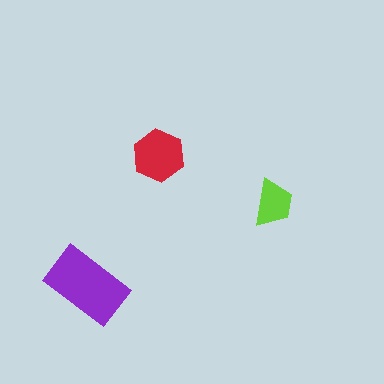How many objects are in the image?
There are 3 objects in the image.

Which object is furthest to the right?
The lime trapezoid is rightmost.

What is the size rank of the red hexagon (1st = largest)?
2nd.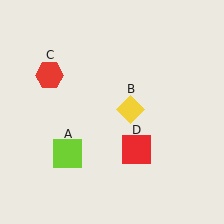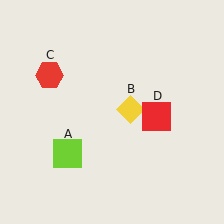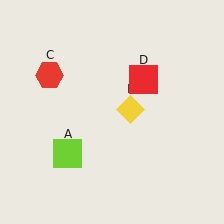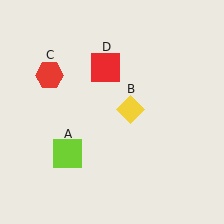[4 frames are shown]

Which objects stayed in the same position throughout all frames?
Lime square (object A) and yellow diamond (object B) and red hexagon (object C) remained stationary.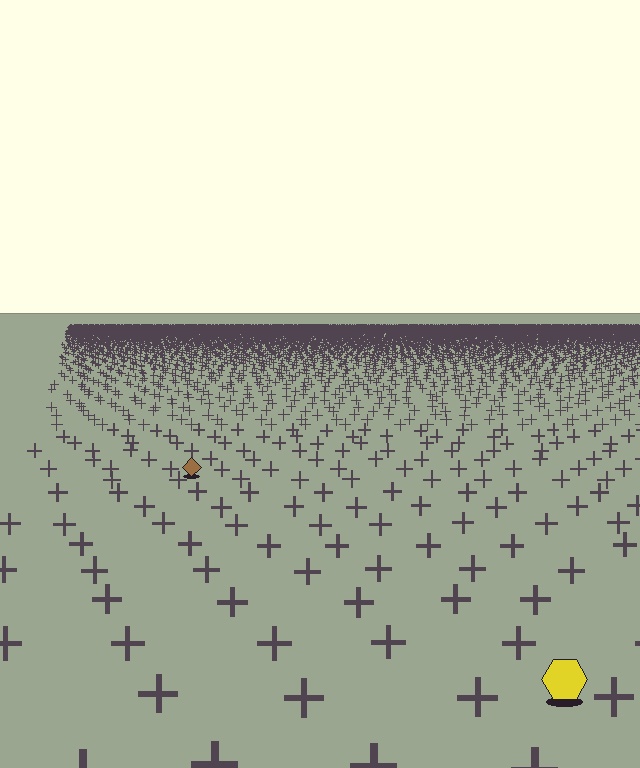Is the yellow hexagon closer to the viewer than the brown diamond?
Yes. The yellow hexagon is closer — you can tell from the texture gradient: the ground texture is coarser near it.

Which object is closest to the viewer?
The yellow hexagon is closest. The texture marks near it are larger and more spread out.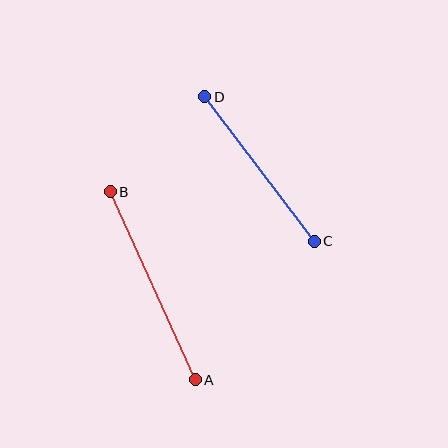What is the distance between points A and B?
The distance is approximately 206 pixels.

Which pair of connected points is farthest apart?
Points A and B are farthest apart.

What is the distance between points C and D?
The distance is approximately 181 pixels.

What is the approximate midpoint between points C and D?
The midpoint is at approximately (259, 169) pixels.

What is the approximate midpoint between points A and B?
The midpoint is at approximately (153, 286) pixels.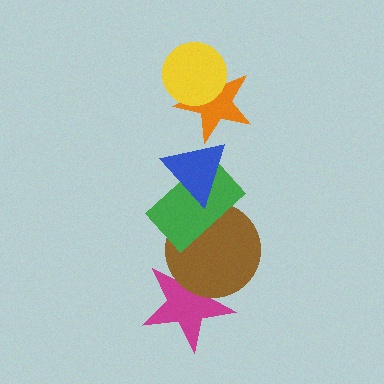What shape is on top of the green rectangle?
The blue triangle is on top of the green rectangle.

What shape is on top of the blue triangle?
The orange star is on top of the blue triangle.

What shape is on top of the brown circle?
The green rectangle is on top of the brown circle.